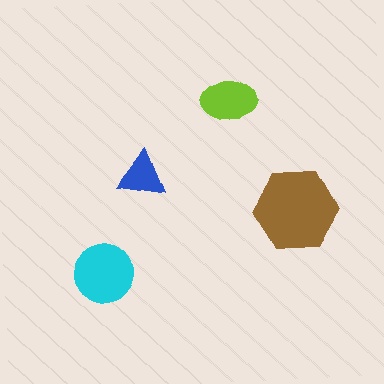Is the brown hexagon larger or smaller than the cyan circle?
Larger.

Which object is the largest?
The brown hexagon.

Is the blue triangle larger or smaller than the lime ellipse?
Smaller.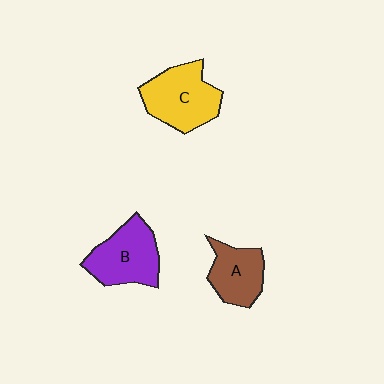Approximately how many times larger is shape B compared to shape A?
Approximately 1.3 times.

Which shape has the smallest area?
Shape A (brown).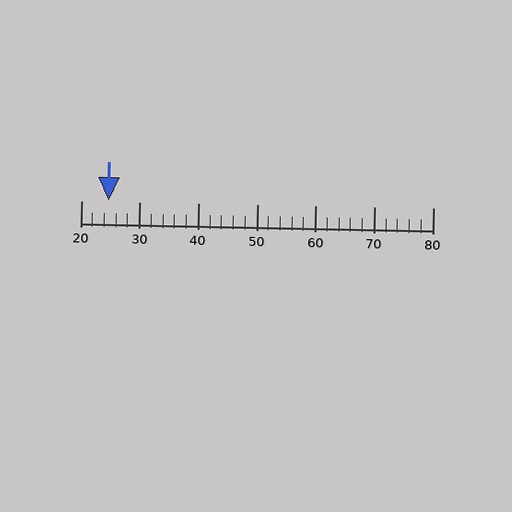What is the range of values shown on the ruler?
The ruler shows values from 20 to 80.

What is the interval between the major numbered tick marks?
The major tick marks are spaced 10 units apart.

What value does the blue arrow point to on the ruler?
The blue arrow points to approximately 25.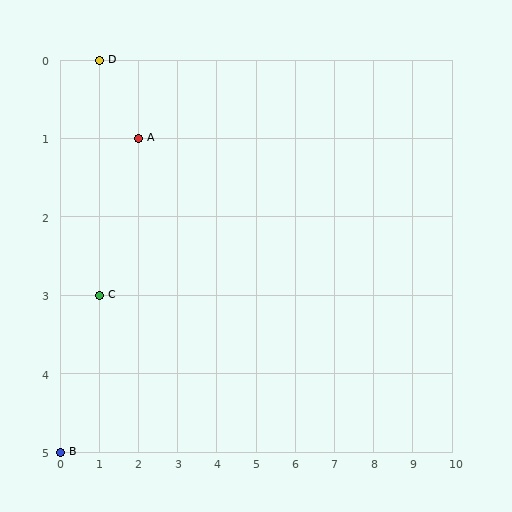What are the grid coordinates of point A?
Point A is at grid coordinates (2, 1).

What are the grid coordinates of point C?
Point C is at grid coordinates (1, 3).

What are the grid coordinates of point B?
Point B is at grid coordinates (0, 5).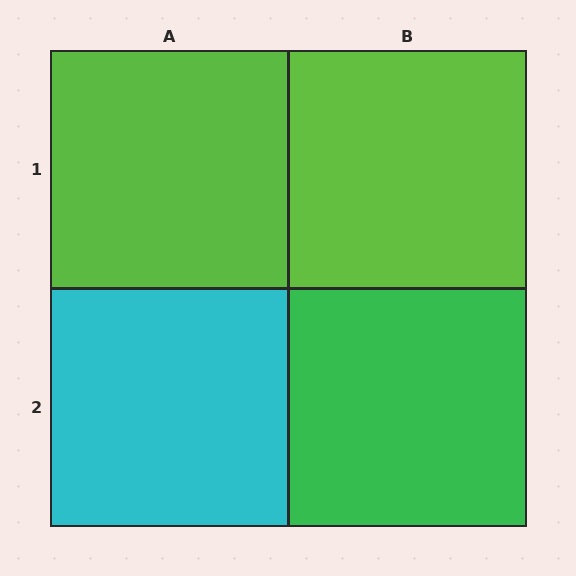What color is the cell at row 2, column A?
Cyan.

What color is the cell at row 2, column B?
Green.